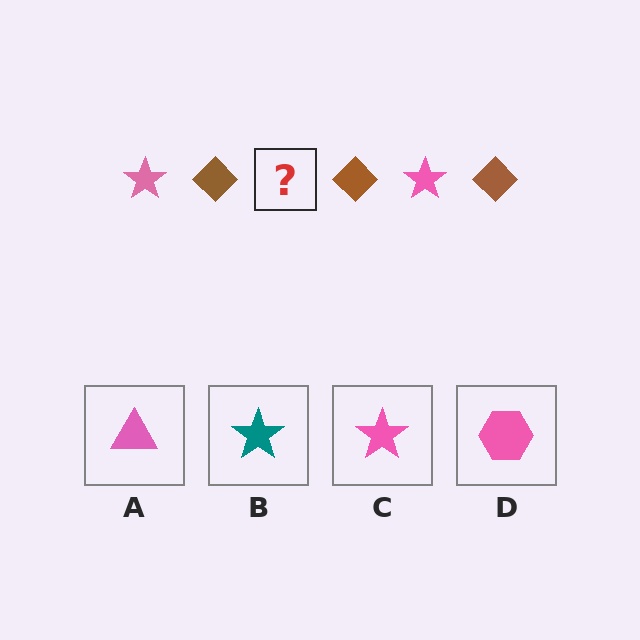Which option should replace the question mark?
Option C.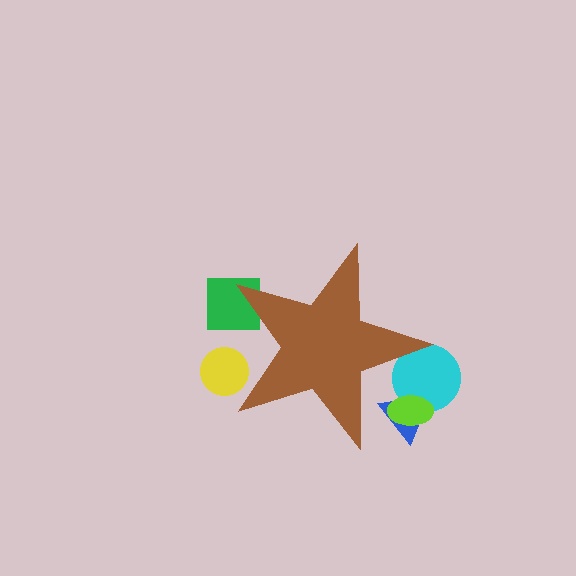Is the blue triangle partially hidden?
Yes, the blue triangle is partially hidden behind the brown star.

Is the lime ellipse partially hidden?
Yes, the lime ellipse is partially hidden behind the brown star.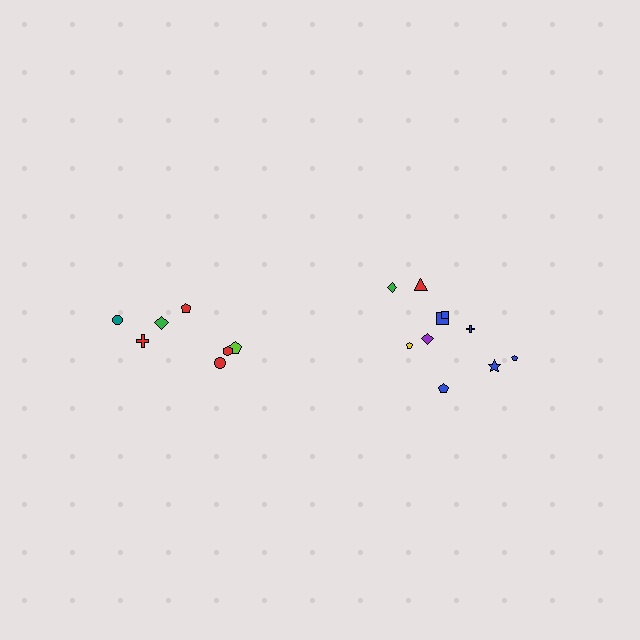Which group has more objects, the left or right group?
The right group.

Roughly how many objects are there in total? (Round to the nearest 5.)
Roughly 15 objects in total.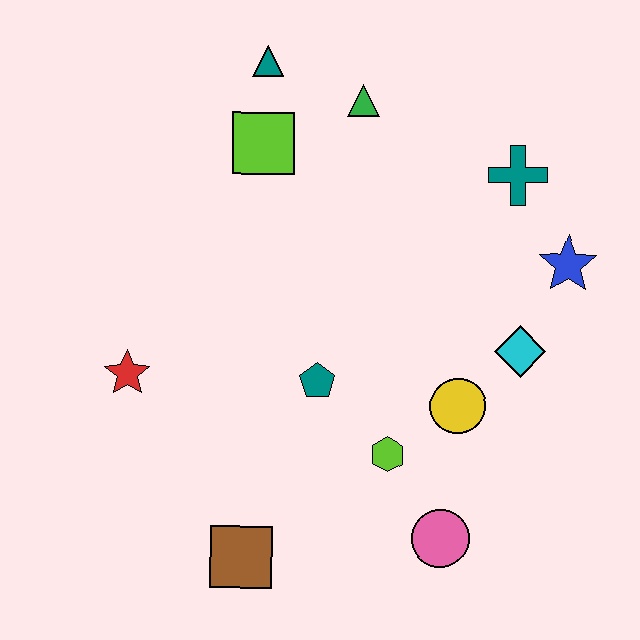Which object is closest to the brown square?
The lime hexagon is closest to the brown square.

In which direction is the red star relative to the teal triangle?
The red star is below the teal triangle.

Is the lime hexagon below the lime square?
Yes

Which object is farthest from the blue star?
The red star is farthest from the blue star.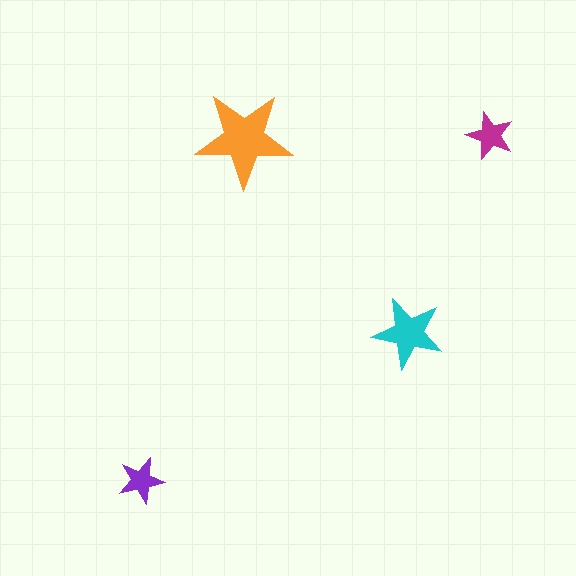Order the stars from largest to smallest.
the orange one, the cyan one, the magenta one, the purple one.